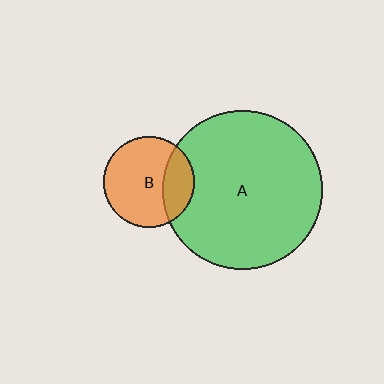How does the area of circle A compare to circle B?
Approximately 3.0 times.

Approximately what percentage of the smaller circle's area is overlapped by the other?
Approximately 25%.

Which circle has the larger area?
Circle A (green).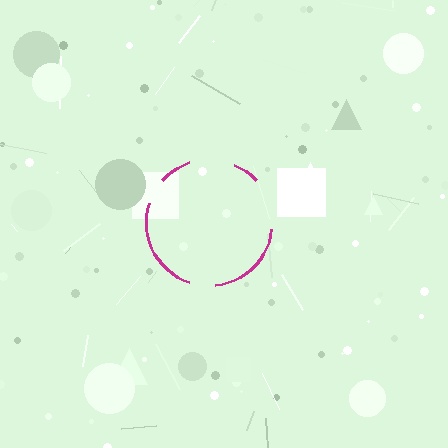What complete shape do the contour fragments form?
The contour fragments form a circle.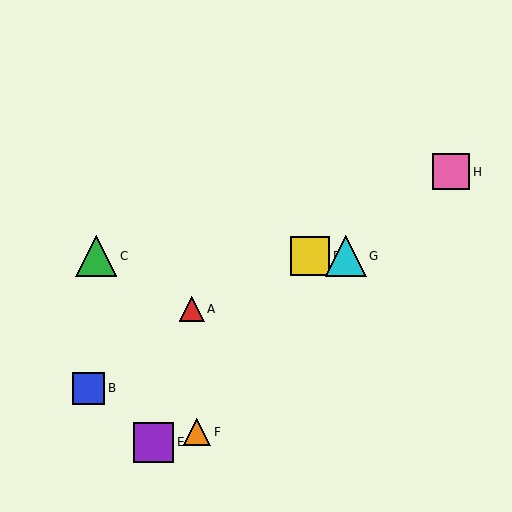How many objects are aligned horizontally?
3 objects (C, D, G) are aligned horizontally.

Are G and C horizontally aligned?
Yes, both are at y≈256.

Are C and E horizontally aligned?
No, C is at y≈256 and E is at y≈442.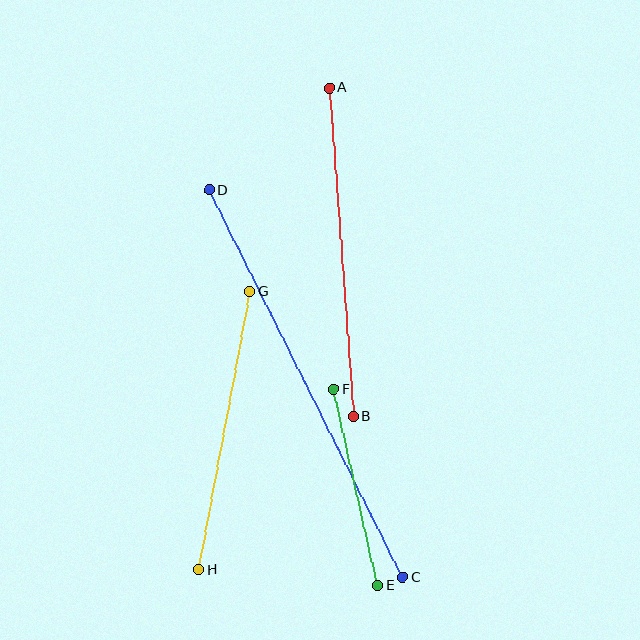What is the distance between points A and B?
The distance is approximately 329 pixels.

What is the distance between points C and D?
The distance is approximately 433 pixels.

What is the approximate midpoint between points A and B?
The midpoint is at approximately (341, 252) pixels.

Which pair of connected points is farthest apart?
Points C and D are farthest apart.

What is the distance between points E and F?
The distance is approximately 201 pixels.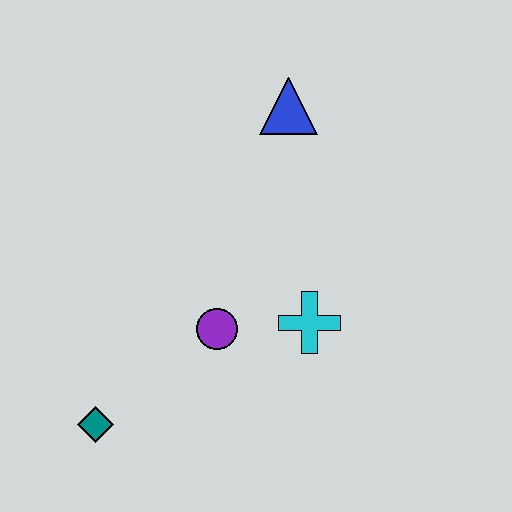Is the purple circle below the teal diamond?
No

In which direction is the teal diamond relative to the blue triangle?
The teal diamond is below the blue triangle.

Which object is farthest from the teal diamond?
The blue triangle is farthest from the teal diamond.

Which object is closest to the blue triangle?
The cyan cross is closest to the blue triangle.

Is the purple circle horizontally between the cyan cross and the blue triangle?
No